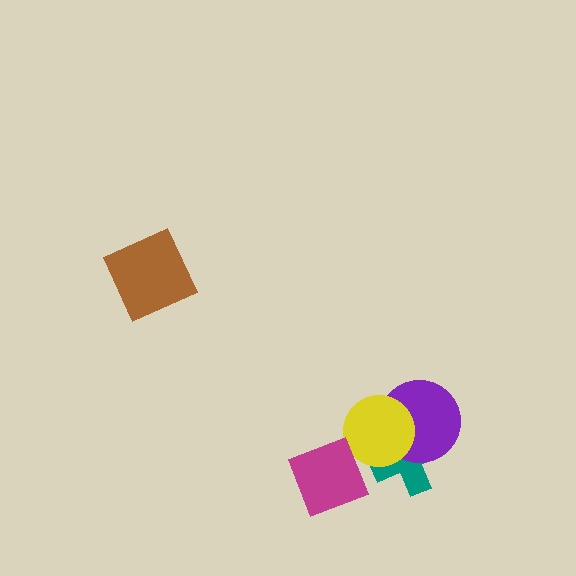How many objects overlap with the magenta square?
0 objects overlap with the magenta square.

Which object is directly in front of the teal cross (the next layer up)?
The purple circle is directly in front of the teal cross.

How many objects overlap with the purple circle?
2 objects overlap with the purple circle.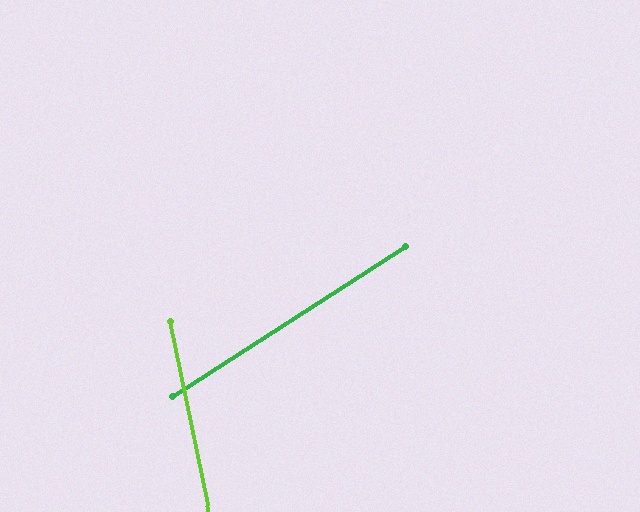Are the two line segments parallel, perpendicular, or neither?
Neither parallel nor perpendicular — they differ by about 69°.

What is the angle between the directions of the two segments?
Approximately 69 degrees.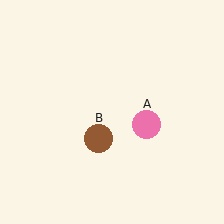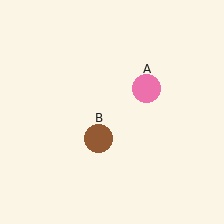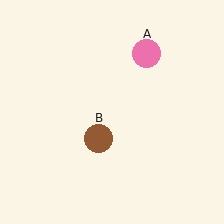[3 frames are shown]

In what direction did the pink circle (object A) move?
The pink circle (object A) moved up.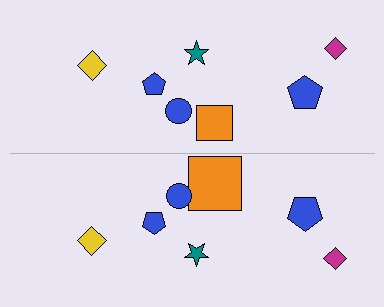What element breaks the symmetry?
The orange square on the bottom side has a different size than its mirror counterpart.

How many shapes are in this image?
There are 14 shapes in this image.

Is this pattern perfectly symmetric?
No, the pattern is not perfectly symmetric. The orange square on the bottom side has a different size than its mirror counterpart.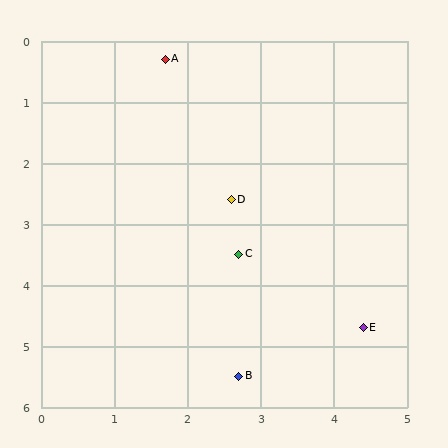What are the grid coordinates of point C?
Point C is at approximately (2.7, 3.5).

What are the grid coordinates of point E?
Point E is at approximately (4.4, 4.7).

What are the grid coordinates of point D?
Point D is at approximately (2.6, 2.6).